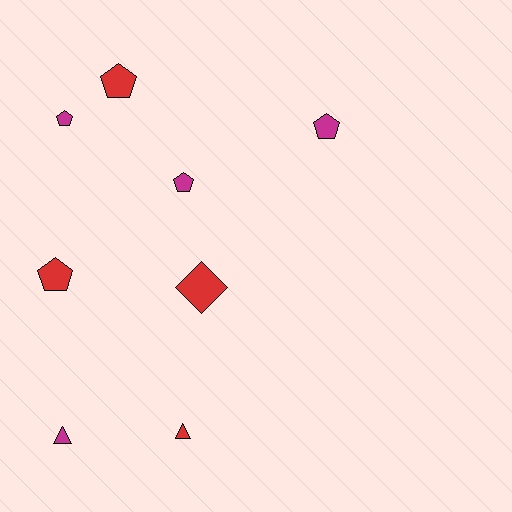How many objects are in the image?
There are 8 objects.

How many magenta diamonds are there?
There are no magenta diamonds.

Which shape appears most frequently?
Pentagon, with 5 objects.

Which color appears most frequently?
Red, with 4 objects.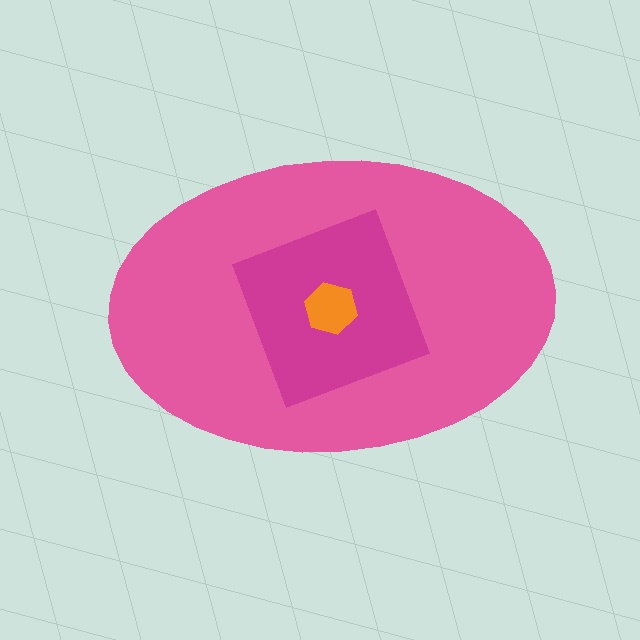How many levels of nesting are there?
3.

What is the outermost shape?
The pink ellipse.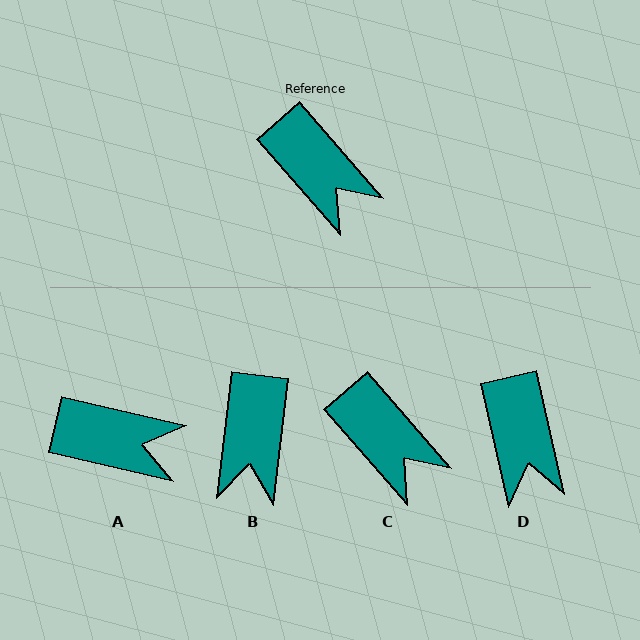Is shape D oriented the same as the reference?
No, it is off by about 28 degrees.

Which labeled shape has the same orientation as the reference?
C.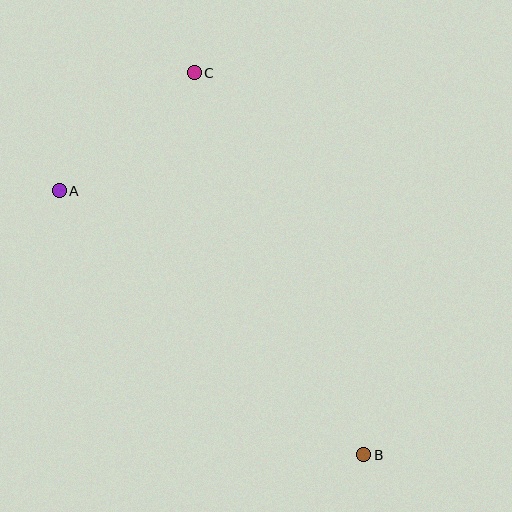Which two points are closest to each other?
Points A and C are closest to each other.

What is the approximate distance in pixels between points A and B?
The distance between A and B is approximately 403 pixels.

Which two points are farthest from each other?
Points B and C are farthest from each other.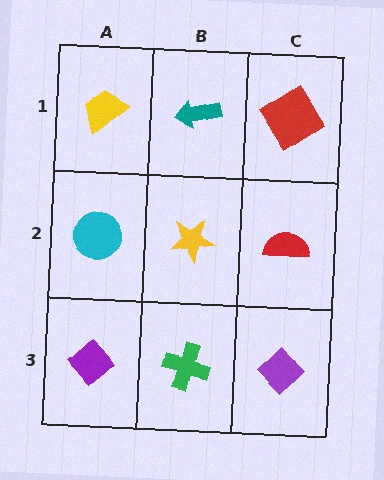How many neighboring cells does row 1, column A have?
2.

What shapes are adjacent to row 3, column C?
A red semicircle (row 2, column C), a green cross (row 3, column B).